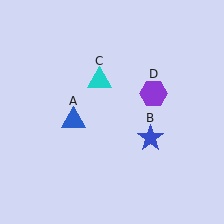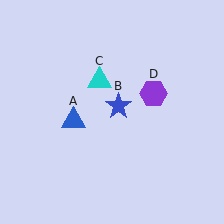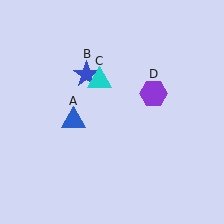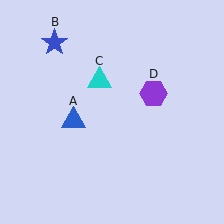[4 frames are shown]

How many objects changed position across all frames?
1 object changed position: blue star (object B).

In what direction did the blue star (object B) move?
The blue star (object B) moved up and to the left.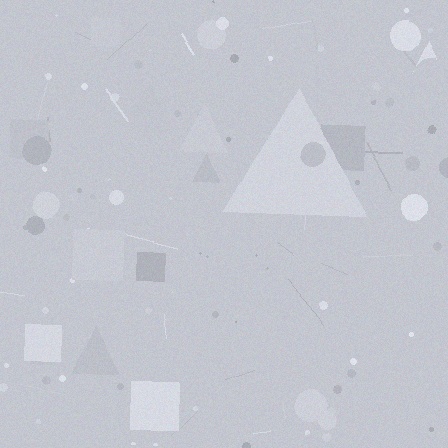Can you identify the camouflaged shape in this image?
The camouflaged shape is a triangle.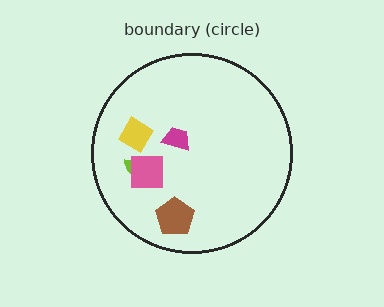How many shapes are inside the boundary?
5 inside, 0 outside.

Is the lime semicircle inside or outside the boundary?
Inside.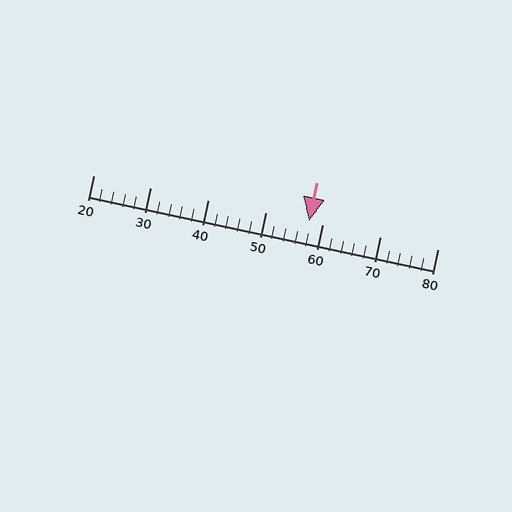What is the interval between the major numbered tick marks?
The major tick marks are spaced 10 units apart.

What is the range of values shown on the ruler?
The ruler shows values from 20 to 80.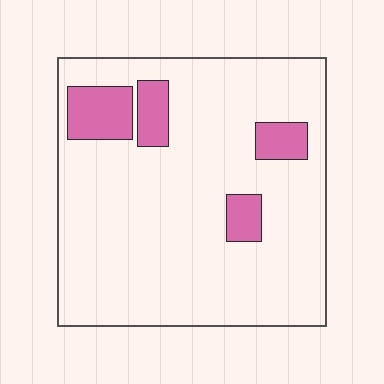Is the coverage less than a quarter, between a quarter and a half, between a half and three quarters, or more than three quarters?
Less than a quarter.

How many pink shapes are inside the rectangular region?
4.